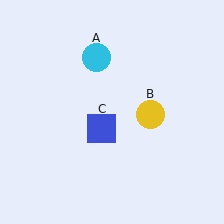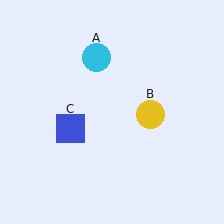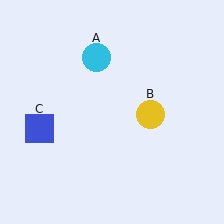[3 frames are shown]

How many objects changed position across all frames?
1 object changed position: blue square (object C).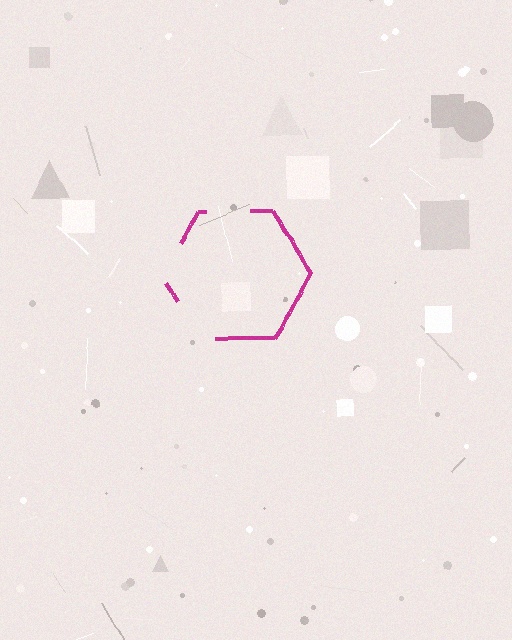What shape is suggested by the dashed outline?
The dashed outline suggests a hexagon.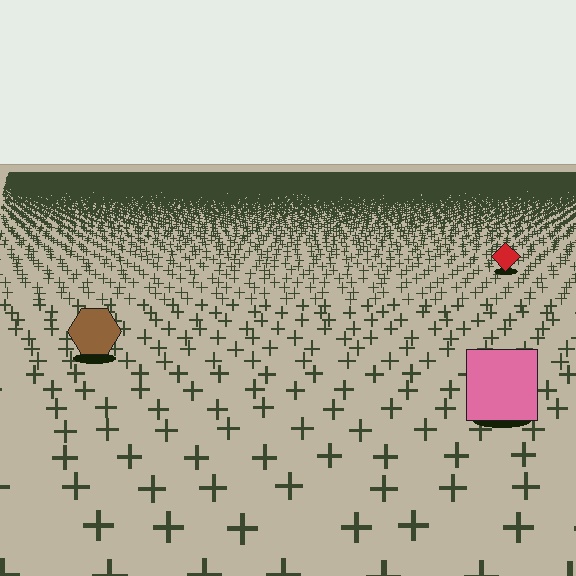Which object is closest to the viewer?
The pink square is closest. The texture marks near it are larger and more spread out.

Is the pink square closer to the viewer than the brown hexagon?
Yes. The pink square is closer — you can tell from the texture gradient: the ground texture is coarser near it.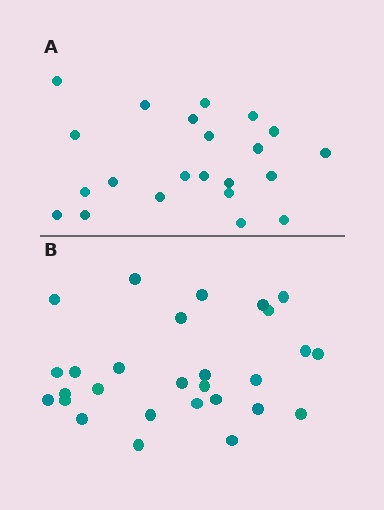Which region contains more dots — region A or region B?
Region B (the bottom region) has more dots.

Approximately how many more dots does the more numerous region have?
Region B has about 6 more dots than region A.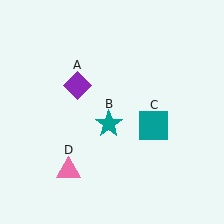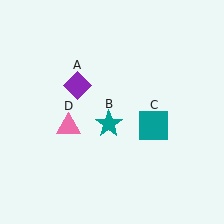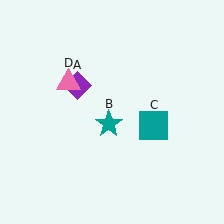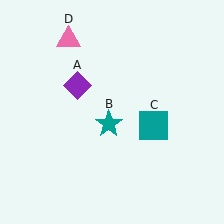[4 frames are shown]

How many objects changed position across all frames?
1 object changed position: pink triangle (object D).